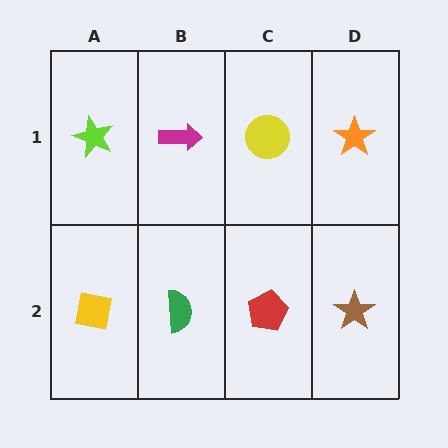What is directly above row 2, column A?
A lime star.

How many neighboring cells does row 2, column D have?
2.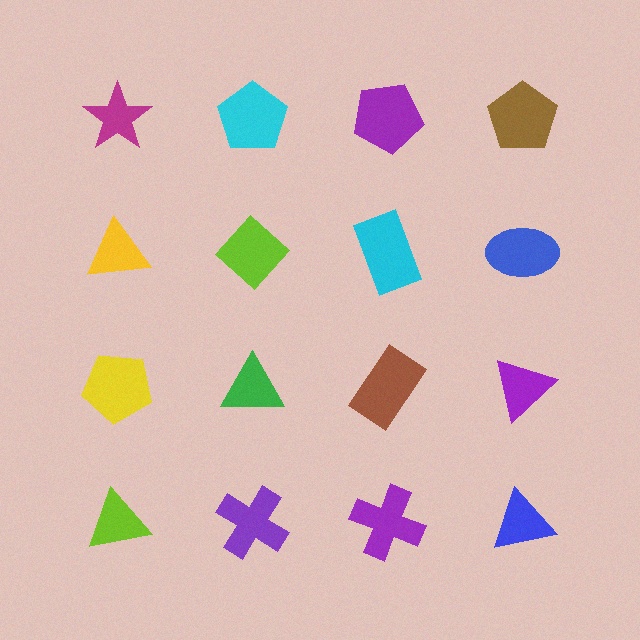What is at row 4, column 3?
A purple cross.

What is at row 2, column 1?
A yellow triangle.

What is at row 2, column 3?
A cyan rectangle.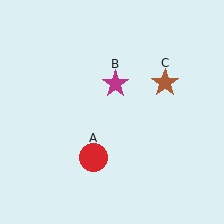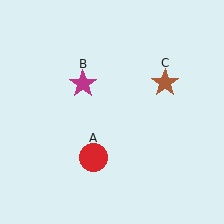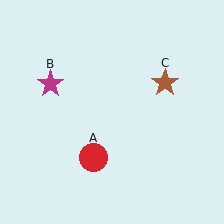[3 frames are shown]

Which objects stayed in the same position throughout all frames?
Red circle (object A) and brown star (object C) remained stationary.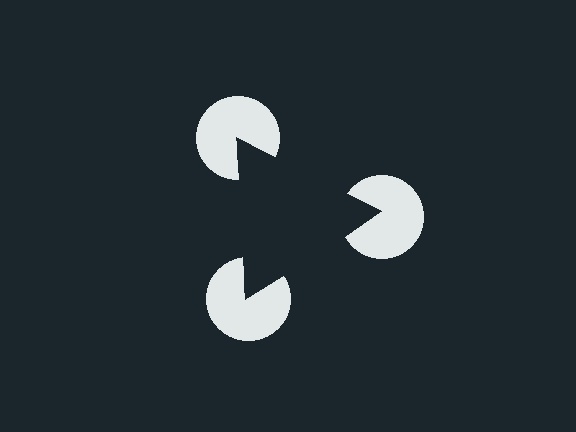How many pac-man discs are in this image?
There are 3 — one at each vertex of the illusory triangle.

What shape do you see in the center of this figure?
An illusory triangle — its edges are inferred from the aligned wedge cuts in the pac-man discs, not physically drawn.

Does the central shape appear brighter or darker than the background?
It typically appears slightly darker than the background, even though no actual brightness change is drawn.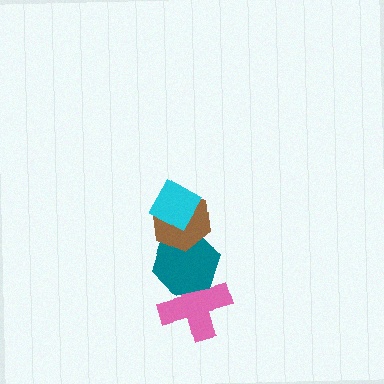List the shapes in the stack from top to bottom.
From top to bottom: the cyan diamond, the brown hexagon, the teal hexagon, the pink cross.